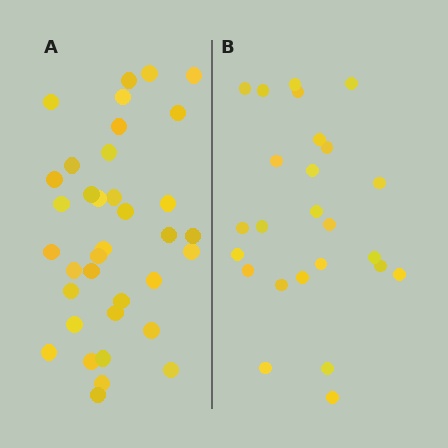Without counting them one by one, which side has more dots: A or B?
Region A (the left region) has more dots.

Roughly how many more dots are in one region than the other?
Region A has roughly 12 or so more dots than region B.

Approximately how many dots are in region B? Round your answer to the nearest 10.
About 20 dots. (The exact count is 25, which rounds to 20.)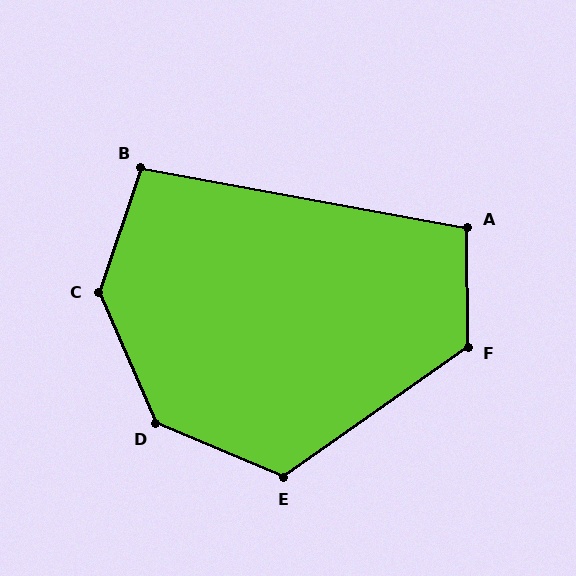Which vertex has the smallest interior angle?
B, at approximately 99 degrees.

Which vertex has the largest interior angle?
C, at approximately 138 degrees.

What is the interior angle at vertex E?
Approximately 122 degrees (obtuse).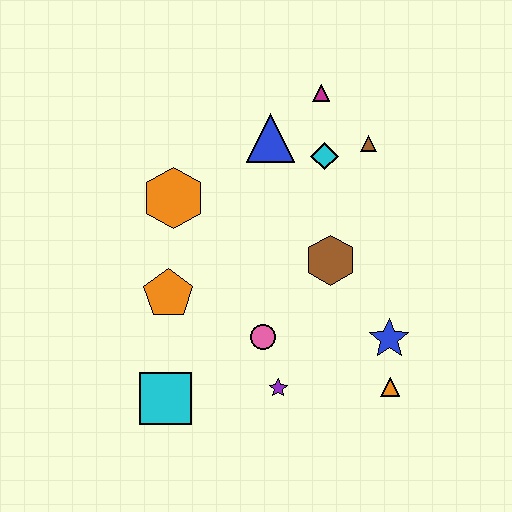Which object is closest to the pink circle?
The purple star is closest to the pink circle.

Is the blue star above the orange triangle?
Yes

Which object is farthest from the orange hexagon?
The orange triangle is farthest from the orange hexagon.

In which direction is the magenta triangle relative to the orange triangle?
The magenta triangle is above the orange triangle.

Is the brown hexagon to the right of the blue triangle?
Yes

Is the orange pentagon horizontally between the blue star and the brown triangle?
No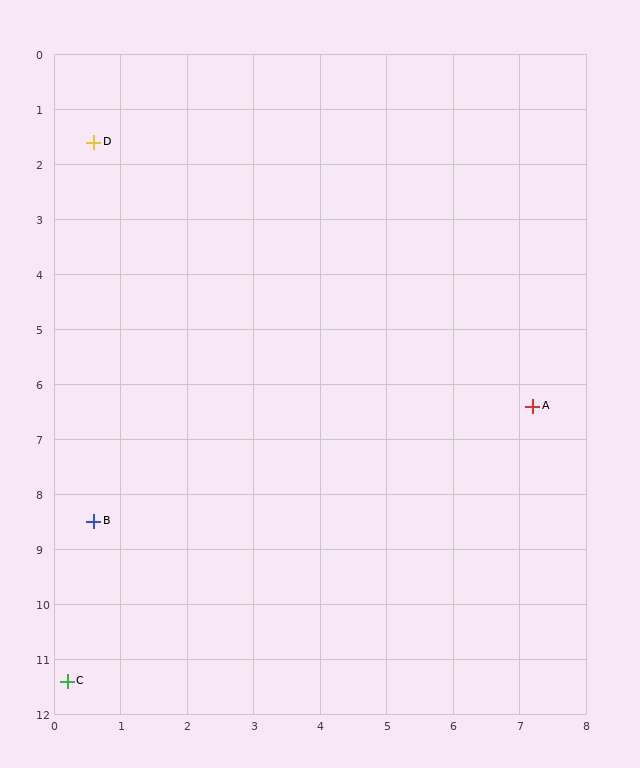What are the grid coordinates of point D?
Point D is at approximately (0.6, 1.6).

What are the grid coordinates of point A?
Point A is at approximately (7.2, 6.4).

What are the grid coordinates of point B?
Point B is at approximately (0.6, 8.5).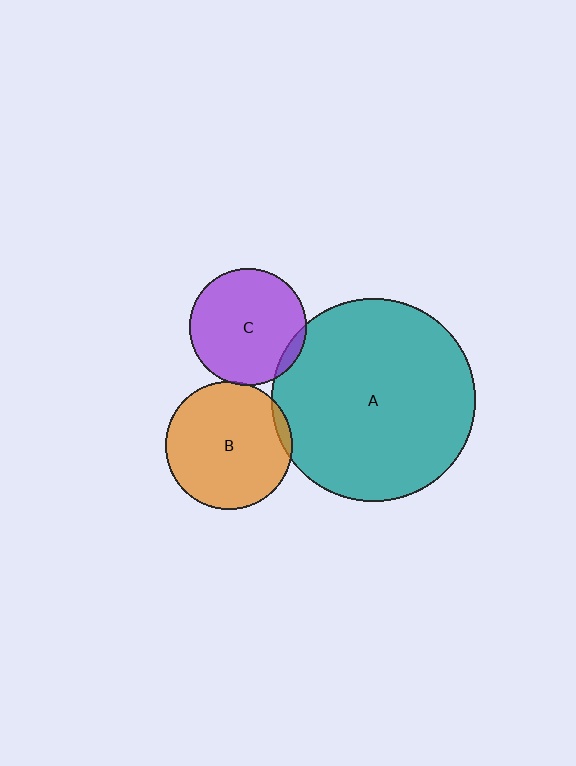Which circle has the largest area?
Circle A (teal).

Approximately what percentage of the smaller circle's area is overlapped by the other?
Approximately 5%.